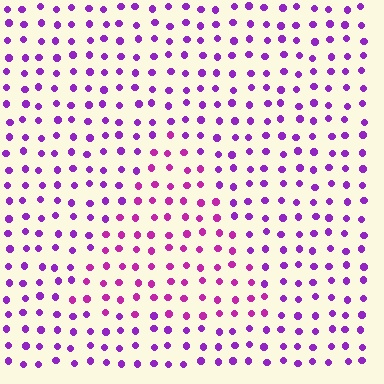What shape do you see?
I see a triangle.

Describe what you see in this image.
The image is filled with small purple elements in a uniform arrangement. A triangle-shaped region is visible where the elements are tinted to a slightly different hue, forming a subtle color boundary.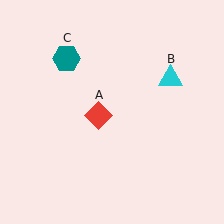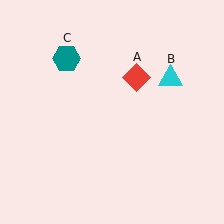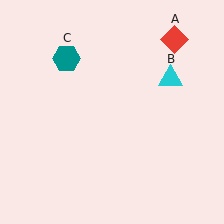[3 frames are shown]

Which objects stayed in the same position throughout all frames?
Cyan triangle (object B) and teal hexagon (object C) remained stationary.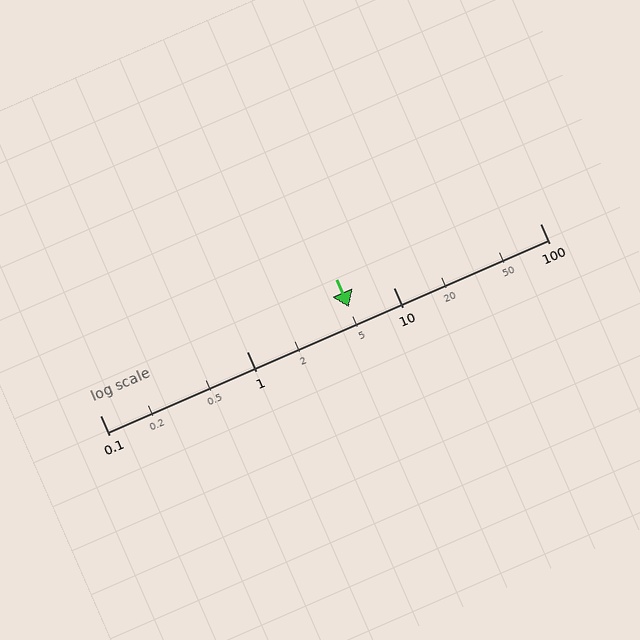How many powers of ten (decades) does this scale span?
The scale spans 3 decades, from 0.1 to 100.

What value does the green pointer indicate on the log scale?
The pointer indicates approximately 5.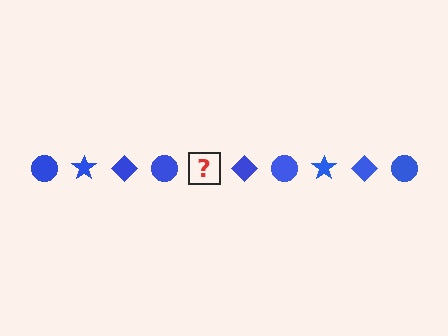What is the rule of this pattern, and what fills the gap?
The rule is that the pattern cycles through circle, star, diamond shapes in blue. The gap should be filled with a blue star.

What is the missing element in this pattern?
The missing element is a blue star.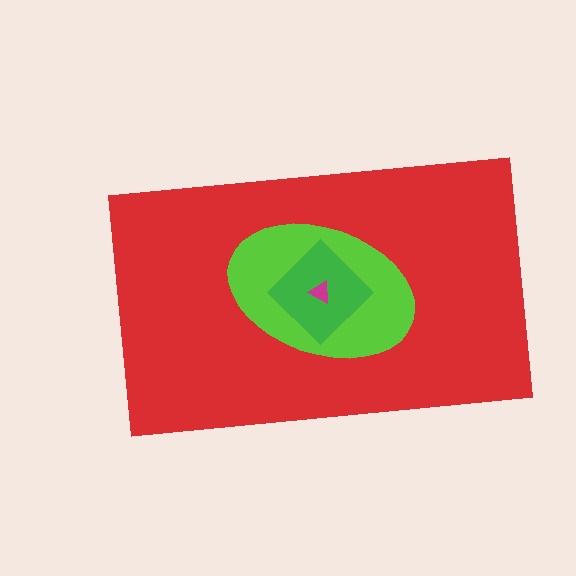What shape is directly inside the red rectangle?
The lime ellipse.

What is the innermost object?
The magenta triangle.